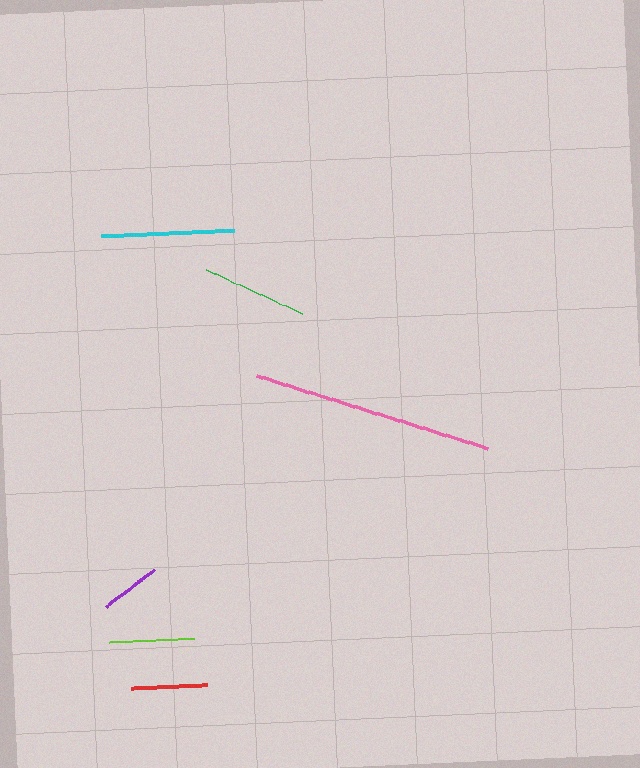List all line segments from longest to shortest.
From longest to shortest: pink, cyan, green, lime, red, purple.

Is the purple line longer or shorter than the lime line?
The lime line is longer than the purple line.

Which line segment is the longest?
The pink line is the longest at approximately 242 pixels.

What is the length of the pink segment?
The pink segment is approximately 242 pixels long.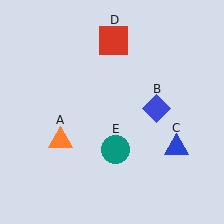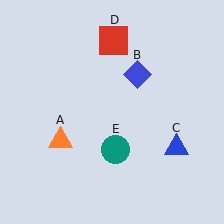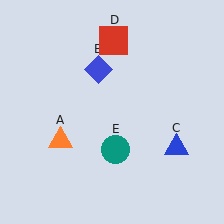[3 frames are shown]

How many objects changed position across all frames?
1 object changed position: blue diamond (object B).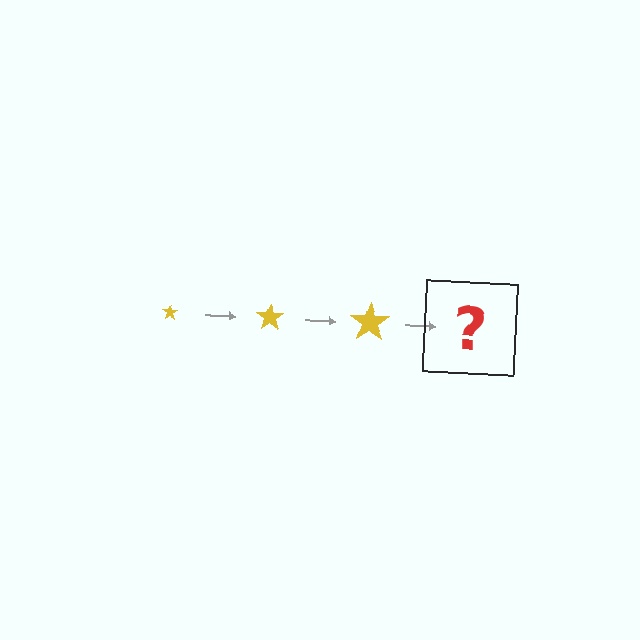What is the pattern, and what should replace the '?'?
The pattern is that the star gets progressively larger each step. The '?' should be a yellow star, larger than the previous one.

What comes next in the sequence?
The next element should be a yellow star, larger than the previous one.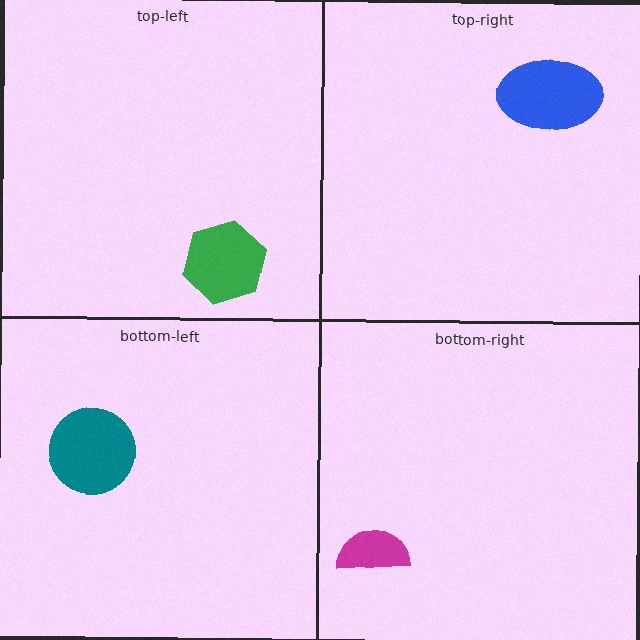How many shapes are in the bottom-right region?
1.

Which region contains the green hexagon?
The top-left region.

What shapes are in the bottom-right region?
The magenta semicircle.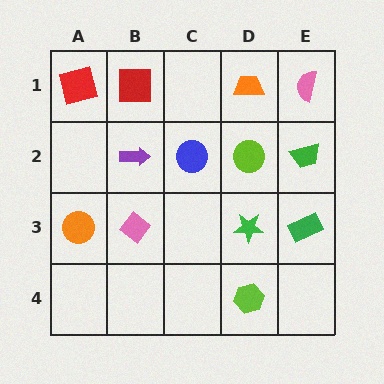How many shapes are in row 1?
4 shapes.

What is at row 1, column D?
An orange trapezoid.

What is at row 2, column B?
A purple arrow.